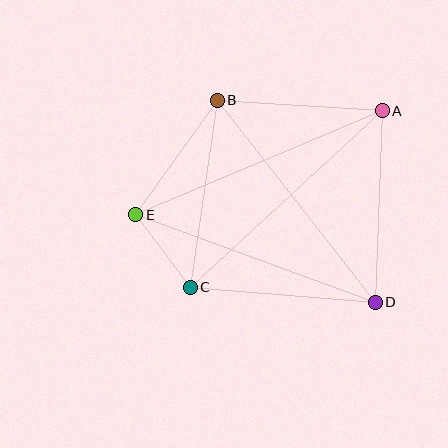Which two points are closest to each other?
Points C and E are closest to each other.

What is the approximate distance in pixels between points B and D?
The distance between B and D is approximately 256 pixels.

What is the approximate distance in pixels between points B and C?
The distance between B and C is approximately 189 pixels.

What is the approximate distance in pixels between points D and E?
The distance between D and E is approximately 255 pixels.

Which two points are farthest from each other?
Points A and E are farthest from each other.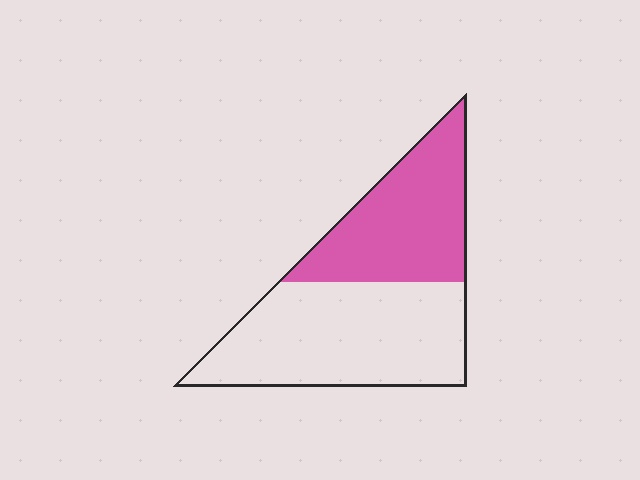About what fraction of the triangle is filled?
About two fifths (2/5).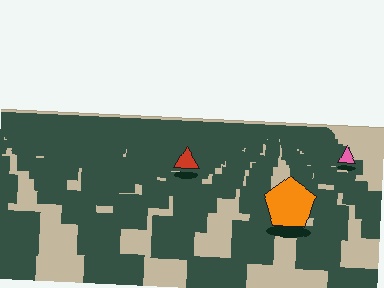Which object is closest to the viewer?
The orange pentagon is closest. The texture marks near it are larger and more spread out.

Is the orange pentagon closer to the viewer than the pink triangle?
Yes. The orange pentagon is closer — you can tell from the texture gradient: the ground texture is coarser near it.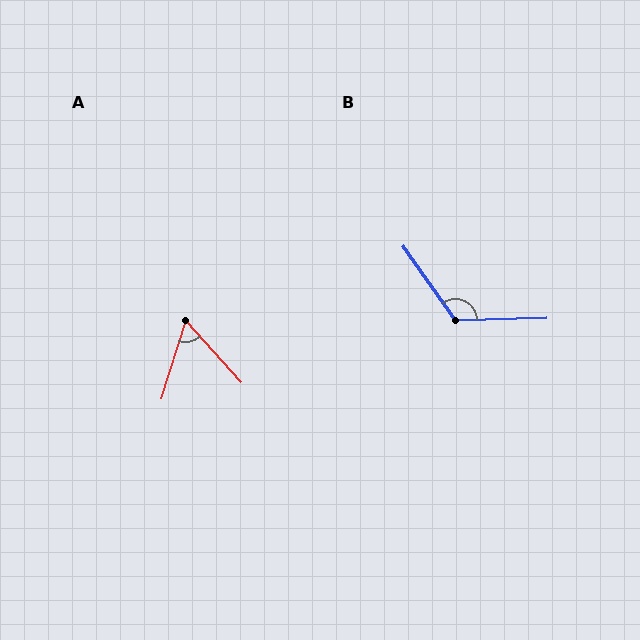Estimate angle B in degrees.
Approximately 123 degrees.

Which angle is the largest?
B, at approximately 123 degrees.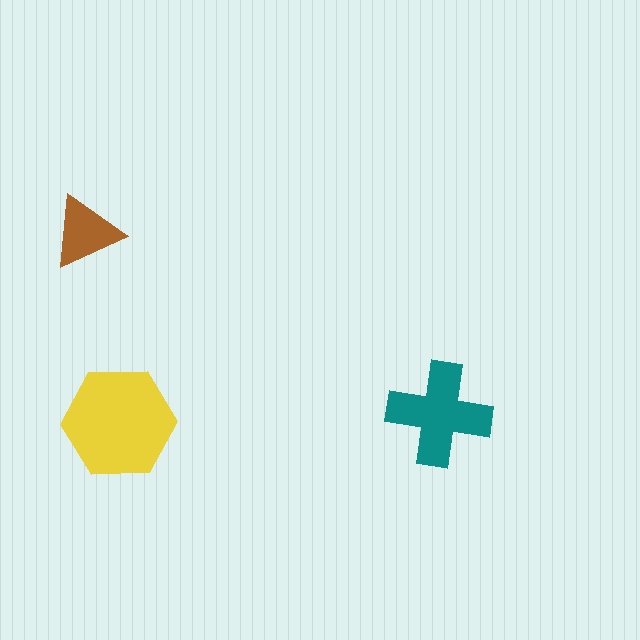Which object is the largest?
The yellow hexagon.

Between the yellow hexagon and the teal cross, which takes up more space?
The yellow hexagon.